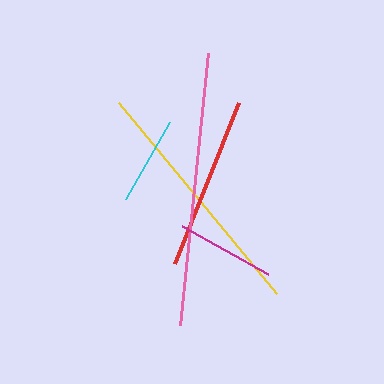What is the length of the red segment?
The red segment is approximately 174 pixels long.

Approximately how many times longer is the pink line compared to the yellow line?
The pink line is approximately 1.1 times the length of the yellow line.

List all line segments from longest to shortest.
From longest to shortest: pink, yellow, red, magenta, cyan.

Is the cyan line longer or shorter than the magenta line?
The magenta line is longer than the cyan line.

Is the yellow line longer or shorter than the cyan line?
The yellow line is longer than the cyan line.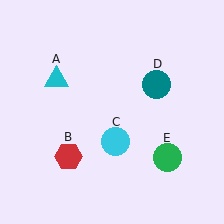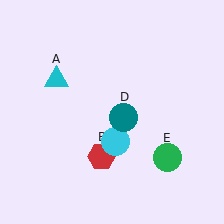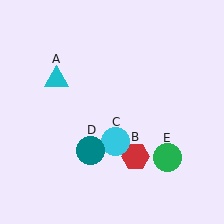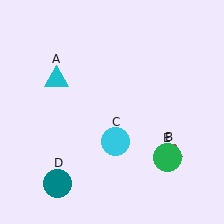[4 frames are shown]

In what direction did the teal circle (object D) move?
The teal circle (object D) moved down and to the left.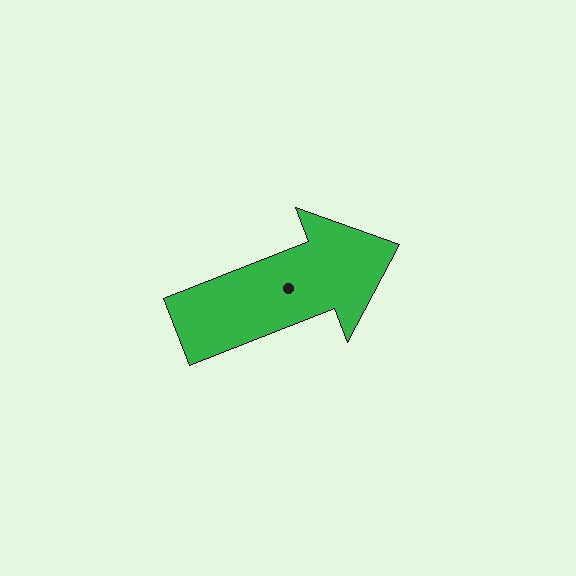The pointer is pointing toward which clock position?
Roughly 2 o'clock.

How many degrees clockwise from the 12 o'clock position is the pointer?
Approximately 69 degrees.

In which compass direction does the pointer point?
East.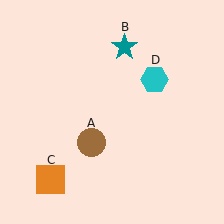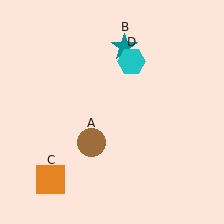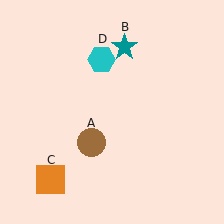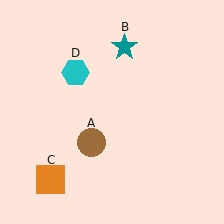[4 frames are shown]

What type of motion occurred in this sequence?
The cyan hexagon (object D) rotated counterclockwise around the center of the scene.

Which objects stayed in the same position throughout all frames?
Brown circle (object A) and teal star (object B) and orange square (object C) remained stationary.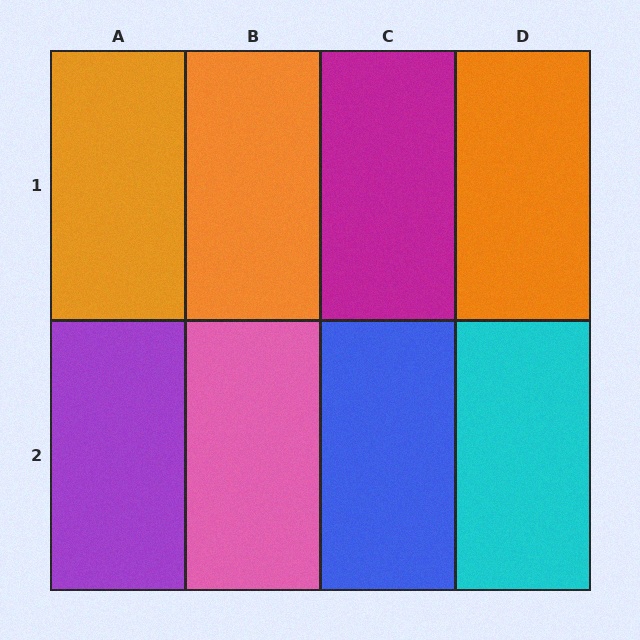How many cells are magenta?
1 cell is magenta.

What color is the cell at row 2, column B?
Pink.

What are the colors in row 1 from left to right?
Orange, orange, magenta, orange.